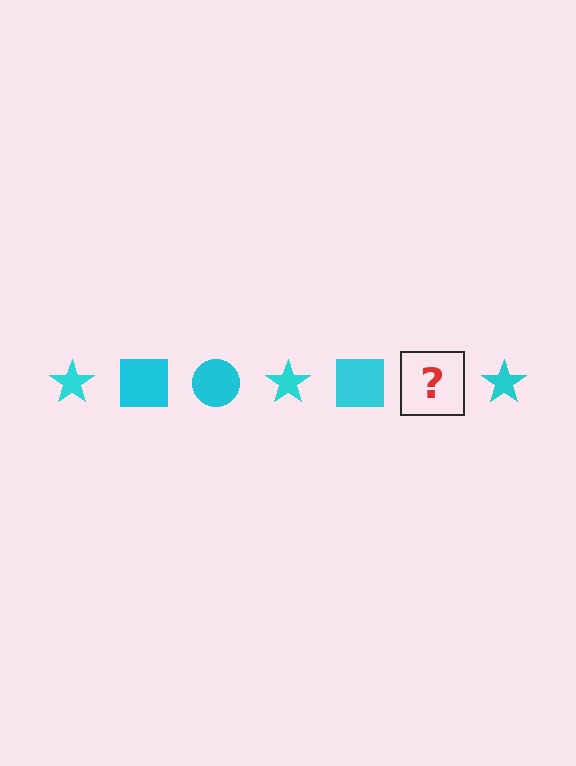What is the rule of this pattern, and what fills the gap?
The rule is that the pattern cycles through star, square, circle shapes in cyan. The gap should be filled with a cyan circle.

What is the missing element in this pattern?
The missing element is a cyan circle.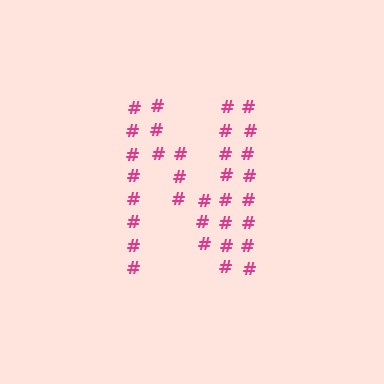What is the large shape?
The large shape is the letter N.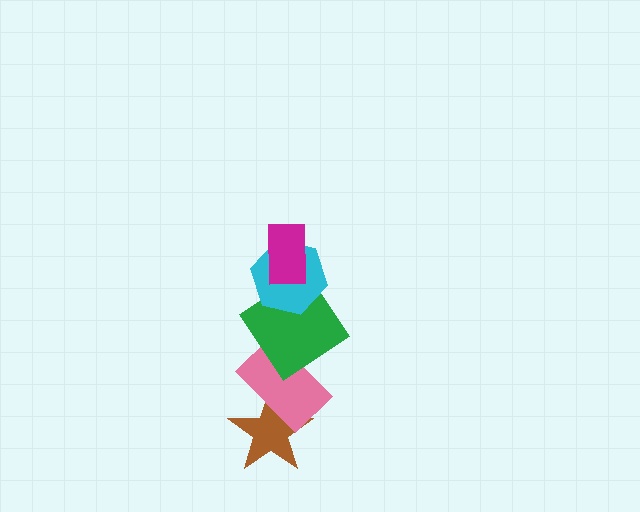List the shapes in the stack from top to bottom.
From top to bottom: the magenta rectangle, the cyan hexagon, the green diamond, the pink rectangle, the brown star.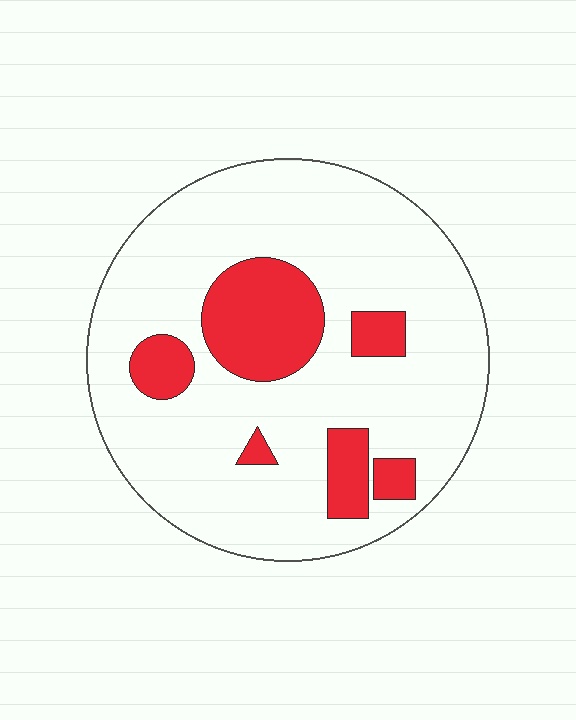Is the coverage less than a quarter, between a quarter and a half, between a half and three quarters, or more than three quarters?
Less than a quarter.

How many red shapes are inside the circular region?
6.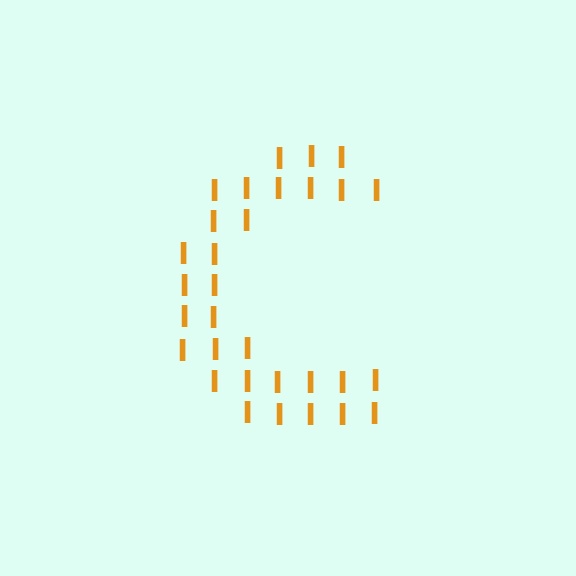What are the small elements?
The small elements are letter I's.